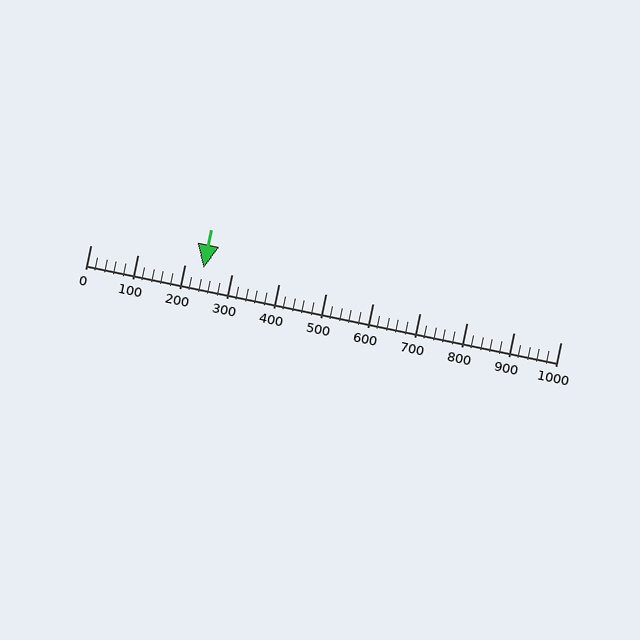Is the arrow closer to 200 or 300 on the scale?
The arrow is closer to 200.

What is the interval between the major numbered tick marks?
The major tick marks are spaced 100 units apart.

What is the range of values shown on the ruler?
The ruler shows values from 0 to 1000.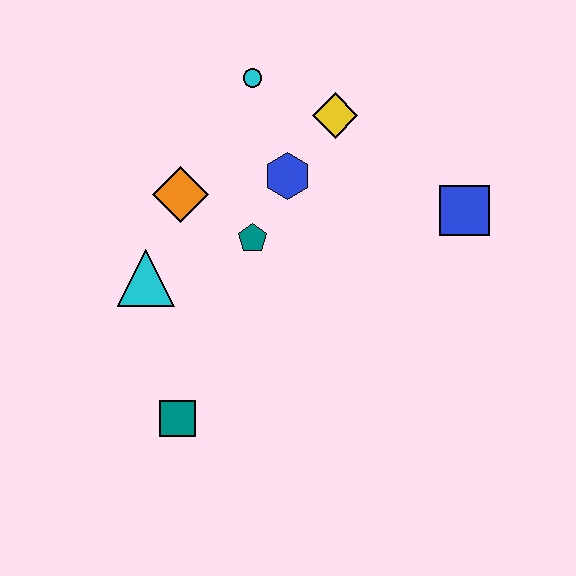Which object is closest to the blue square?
The yellow diamond is closest to the blue square.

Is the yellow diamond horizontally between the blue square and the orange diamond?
Yes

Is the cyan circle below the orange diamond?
No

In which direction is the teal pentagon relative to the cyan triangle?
The teal pentagon is to the right of the cyan triangle.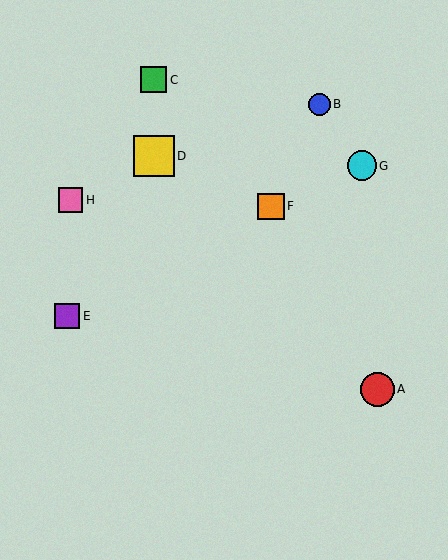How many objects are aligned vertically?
2 objects (C, D) are aligned vertically.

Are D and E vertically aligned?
No, D is at x≈154 and E is at x≈67.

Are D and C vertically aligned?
Yes, both are at x≈154.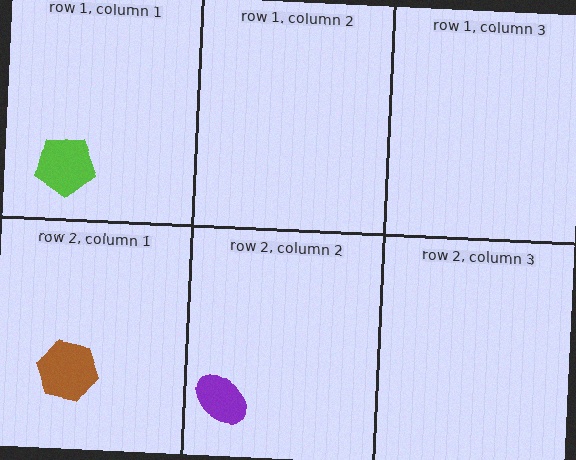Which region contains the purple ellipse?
The row 2, column 2 region.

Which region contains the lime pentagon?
The row 1, column 1 region.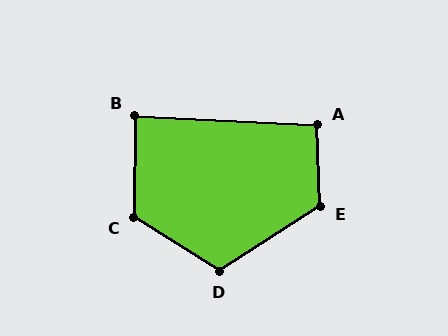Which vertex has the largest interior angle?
E, at approximately 121 degrees.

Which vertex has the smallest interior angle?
B, at approximately 88 degrees.